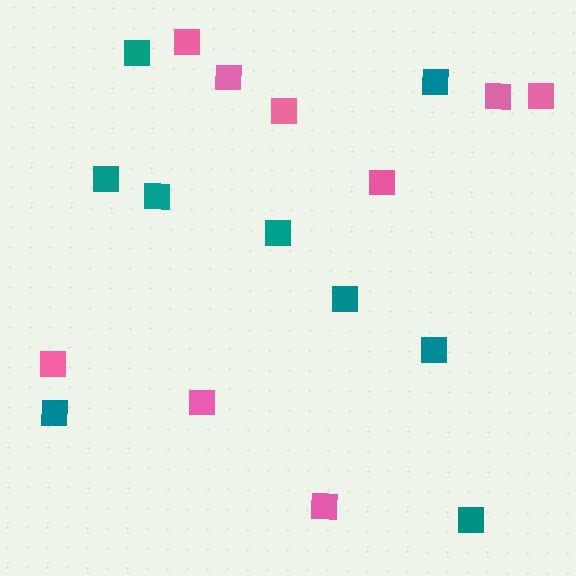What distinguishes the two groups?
There are 2 groups: one group of teal squares (9) and one group of pink squares (9).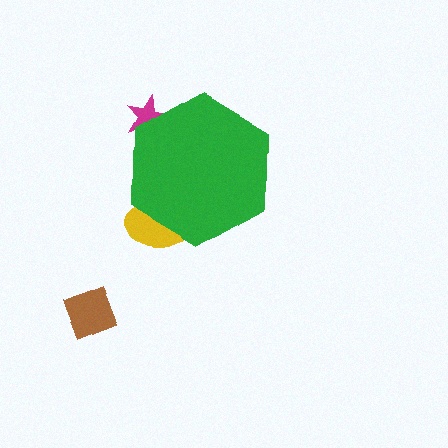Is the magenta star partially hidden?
Yes, the magenta star is partially hidden behind the green hexagon.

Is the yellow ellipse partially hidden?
Yes, the yellow ellipse is partially hidden behind the green hexagon.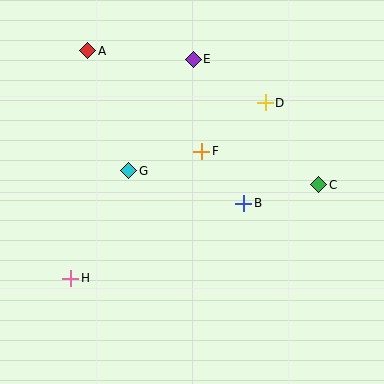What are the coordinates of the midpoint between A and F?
The midpoint between A and F is at (145, 101).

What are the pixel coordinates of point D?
Point D is at (265, 103).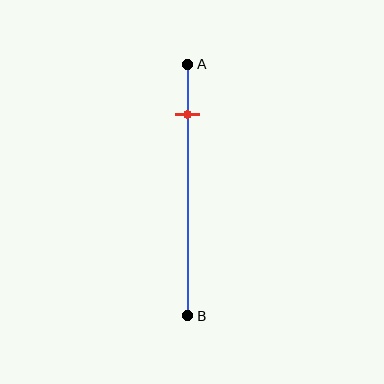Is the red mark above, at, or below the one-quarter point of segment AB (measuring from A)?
The red mark is above the one-quarter point of segment AB.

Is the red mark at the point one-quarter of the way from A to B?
No, the mark is at about 20% from A, not at the 25% one-quarter point.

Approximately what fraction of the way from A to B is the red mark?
The red mark is approximately 20% of the way from A to B.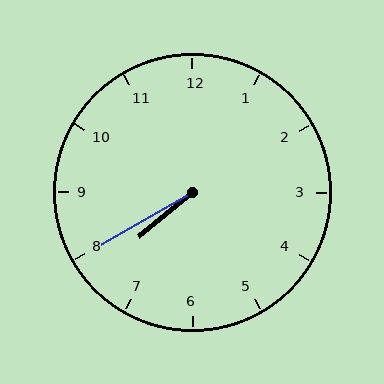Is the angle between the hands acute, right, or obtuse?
It is acute.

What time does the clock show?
7:40.